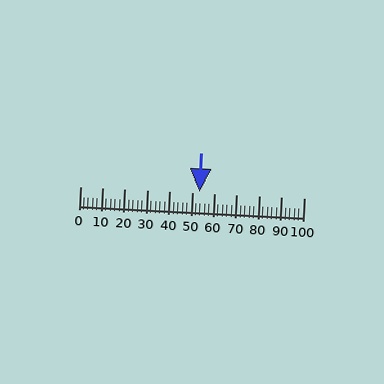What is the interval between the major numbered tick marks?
The major tick marks are spaced 10 units apart.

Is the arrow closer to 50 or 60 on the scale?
The arrow is closer to 50.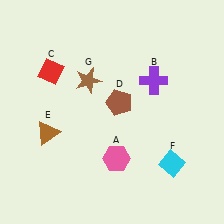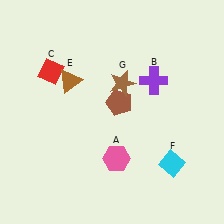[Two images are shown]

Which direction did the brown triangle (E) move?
The brown triangle (E) moved up.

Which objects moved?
The objects that moved are: the brown triangle (E), the brown star (G).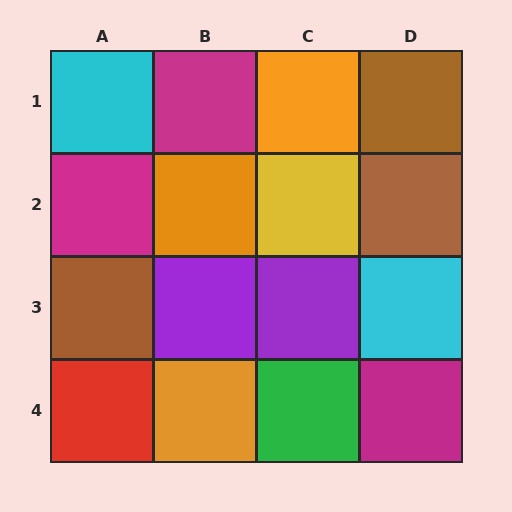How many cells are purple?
2 cells are purple.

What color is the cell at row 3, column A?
Brown.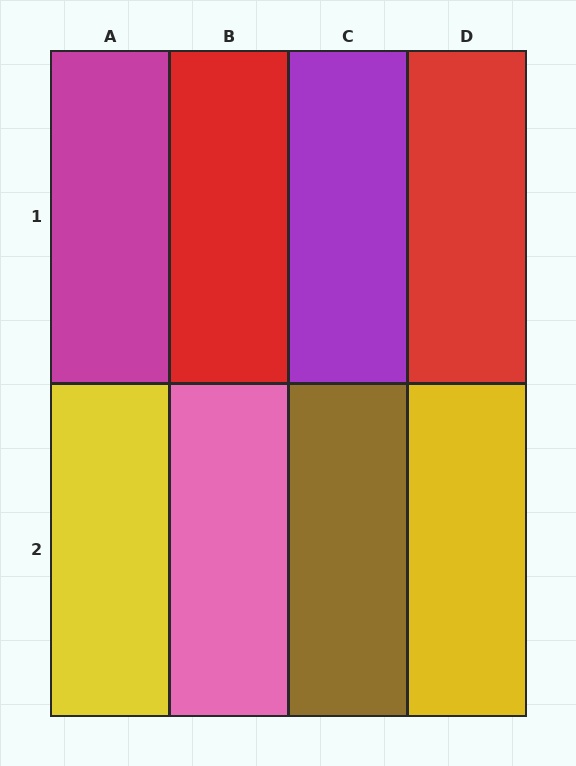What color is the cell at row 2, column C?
Brown.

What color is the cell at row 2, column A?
Yellow.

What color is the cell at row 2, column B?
Pink.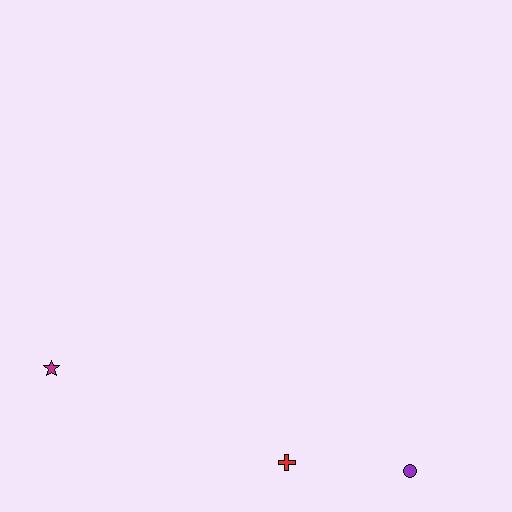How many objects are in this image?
There are 3 objects.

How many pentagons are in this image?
There are no pentagons.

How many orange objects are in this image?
There are no orange objects.